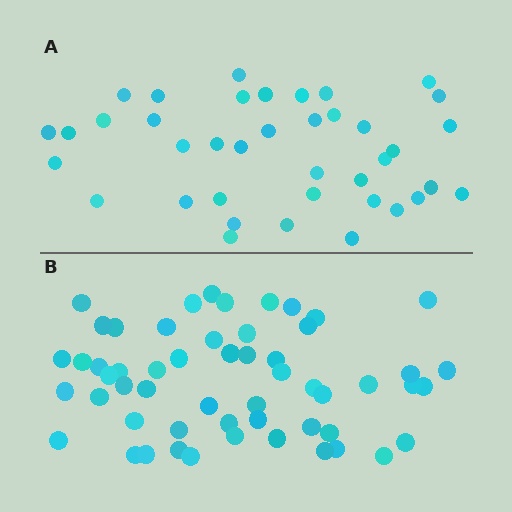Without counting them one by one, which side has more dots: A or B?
Region B (the bottom region) has more dots.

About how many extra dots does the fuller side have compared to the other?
Region B has approximately 15 more dots than region A.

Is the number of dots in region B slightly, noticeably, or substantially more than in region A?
Region B has noticeably more, but not dramatically so. The ratio is roughly 1.4 to 1.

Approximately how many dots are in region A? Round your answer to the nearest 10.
About 40 dots. (The exact count is 39, which rounds to 40.)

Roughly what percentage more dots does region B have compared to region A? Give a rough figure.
About 40% more.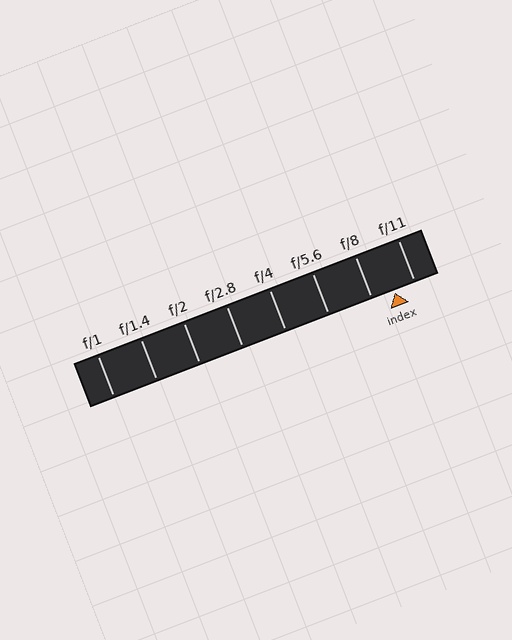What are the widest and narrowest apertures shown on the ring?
The widest aperture shown is f/1 and the narrowest is f/11.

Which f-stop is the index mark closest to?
The index mark is closest to f/11.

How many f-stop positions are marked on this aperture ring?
There are 8 f-stop positions marked.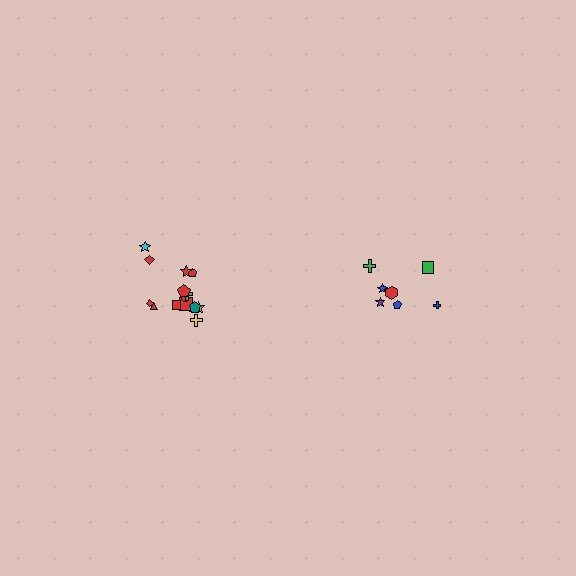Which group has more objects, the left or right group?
The left group.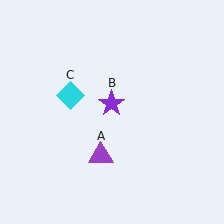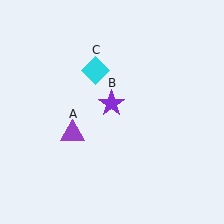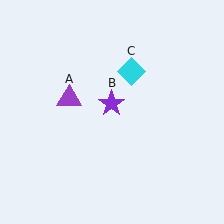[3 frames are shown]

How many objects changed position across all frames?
2 objects changed position: purple triangle (object A), cyan diamond (object C).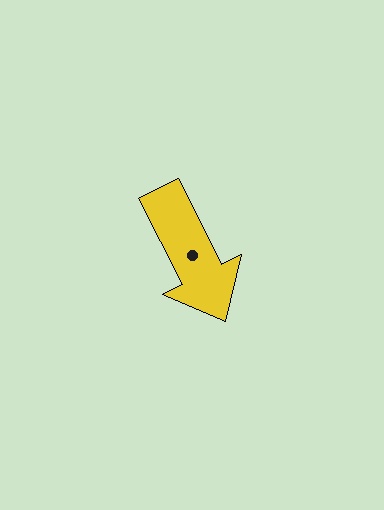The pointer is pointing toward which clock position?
Roughly 5 o'clock.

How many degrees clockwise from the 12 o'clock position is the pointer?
Approximately 153 degrees.